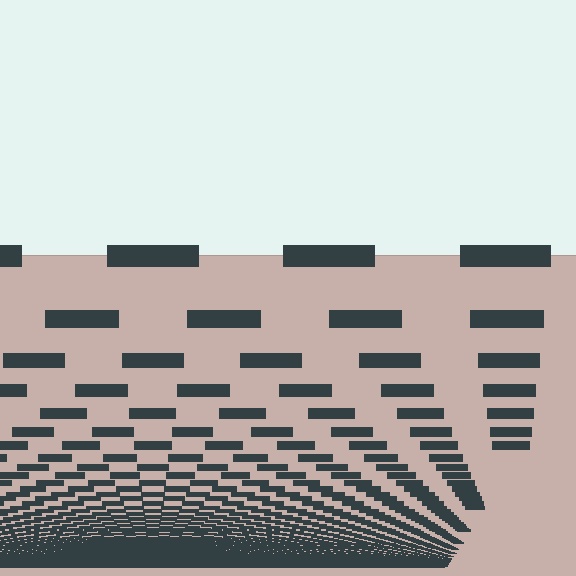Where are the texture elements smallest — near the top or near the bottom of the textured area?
Near the bottom.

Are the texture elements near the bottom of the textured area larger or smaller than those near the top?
Smaller. The gradient is inverted — elements near the bottom are smaller and denser.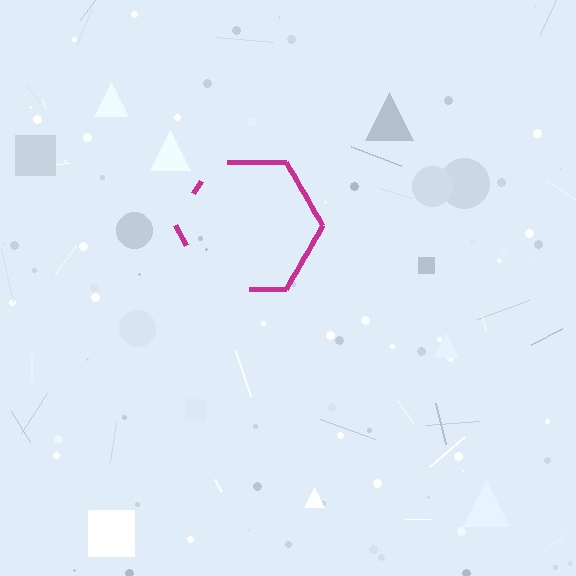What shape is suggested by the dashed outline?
The dashed outline suggests a hexagon.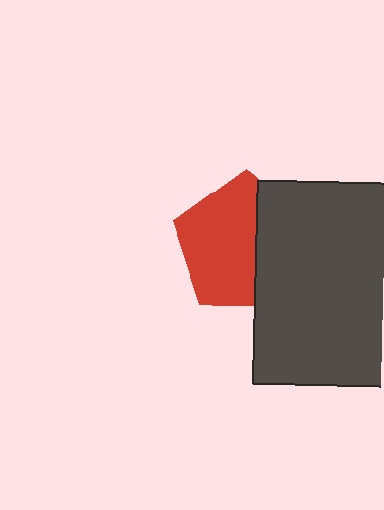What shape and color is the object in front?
The object in front is a dark gray rectangle.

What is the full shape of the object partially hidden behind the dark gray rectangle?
The partially hidden object is a red pentagon.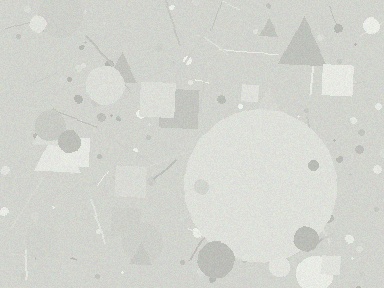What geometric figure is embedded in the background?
A circle is embedded in the background.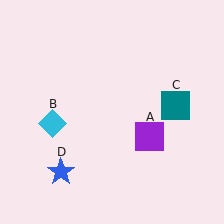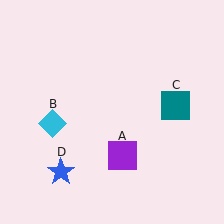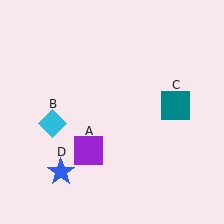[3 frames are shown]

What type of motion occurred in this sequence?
The purple square (object A) rotated clockwise around the center of the scene.